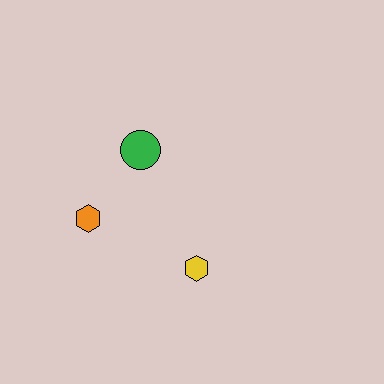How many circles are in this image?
There is 1 circle.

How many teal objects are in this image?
There are no teal objects.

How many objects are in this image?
There are 3 objects.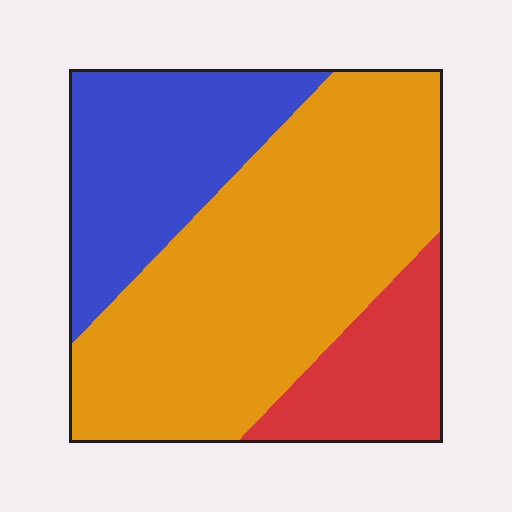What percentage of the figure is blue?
Blue takes up about one quarter (1/4) of the figure.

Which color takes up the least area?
Red, at roughly 15%.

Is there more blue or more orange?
Orange.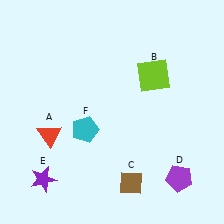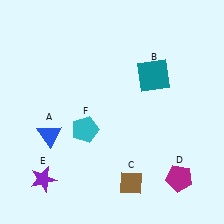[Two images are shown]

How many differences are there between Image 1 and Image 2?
There are 3 differences between the two images.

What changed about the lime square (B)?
In Image 1, B is lime. In Image 2, it changed to teal.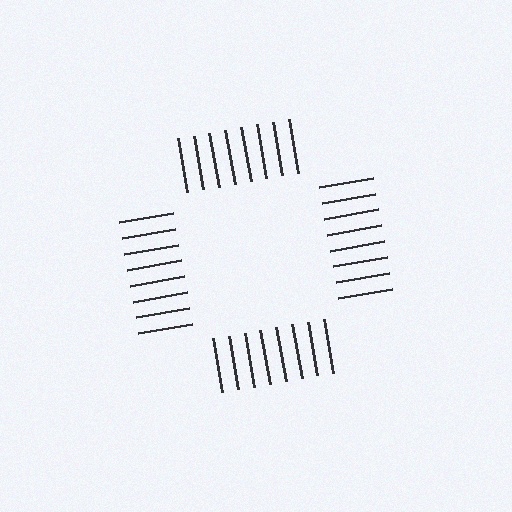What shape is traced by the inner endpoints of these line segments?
An illusory square — the line segments terminate on its edges but no continuous stroke is drawn.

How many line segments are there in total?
32 — 8 along each of the 4 edges.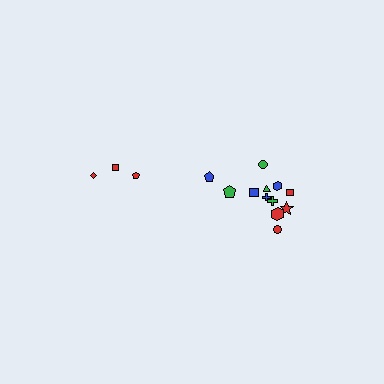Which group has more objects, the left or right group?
The right group.